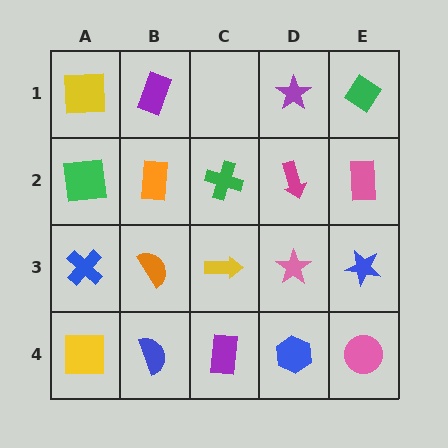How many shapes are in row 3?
5 shapes.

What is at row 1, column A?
A yellow square.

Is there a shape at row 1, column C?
No, that cell is empty.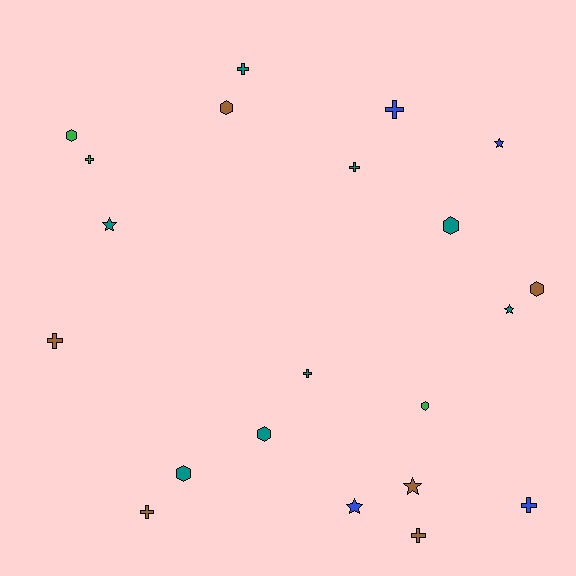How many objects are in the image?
There are 21 objects.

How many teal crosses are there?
There are 3 teal crosses.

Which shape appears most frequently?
Cross, with 9 objects.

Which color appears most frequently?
Teal, with 8 objects.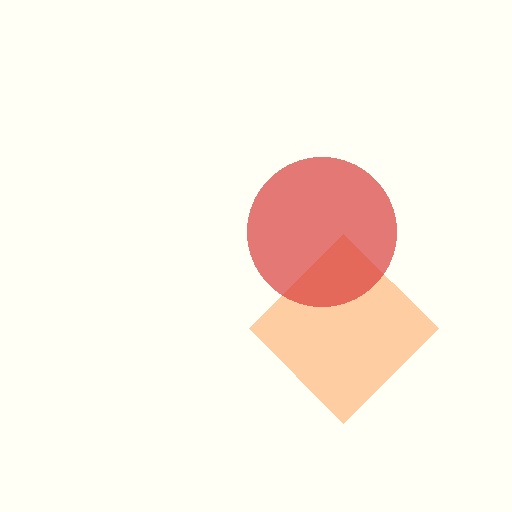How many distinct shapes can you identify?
There are 2 distinct shapes: an orange diamond, a red circle.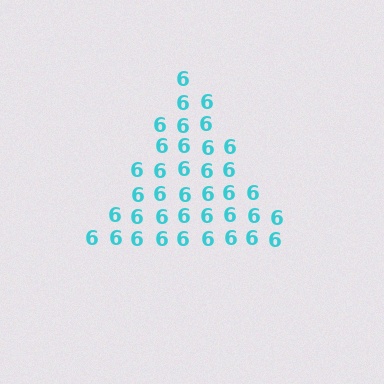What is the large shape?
The large shape is a triangle.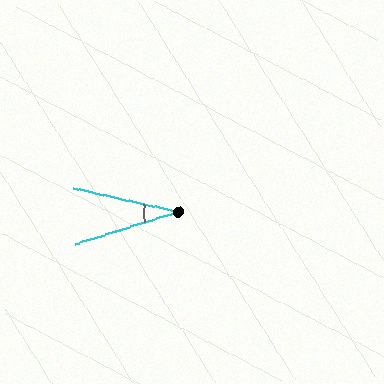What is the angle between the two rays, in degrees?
Approximately 30 degrees.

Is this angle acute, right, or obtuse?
It is acute.